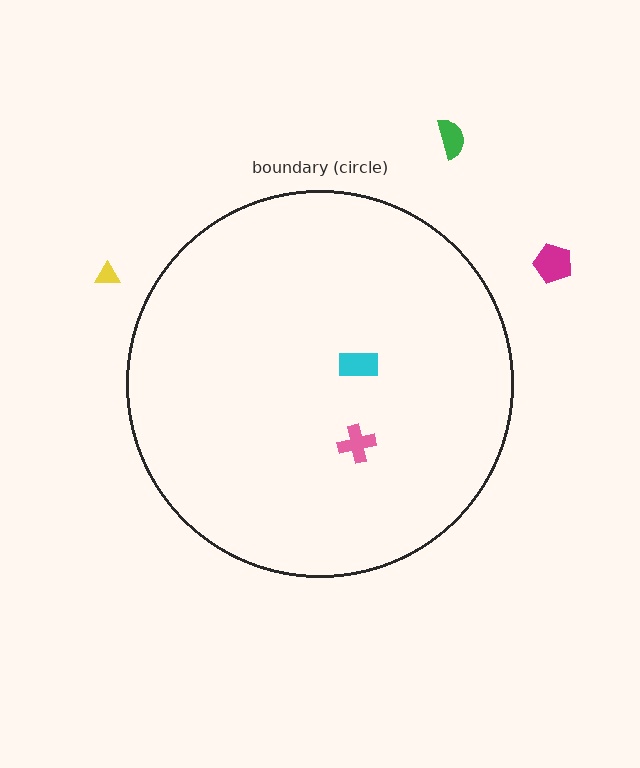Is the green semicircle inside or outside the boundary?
Outside.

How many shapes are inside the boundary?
2 inside, 3 outside.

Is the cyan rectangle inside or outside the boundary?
Inside.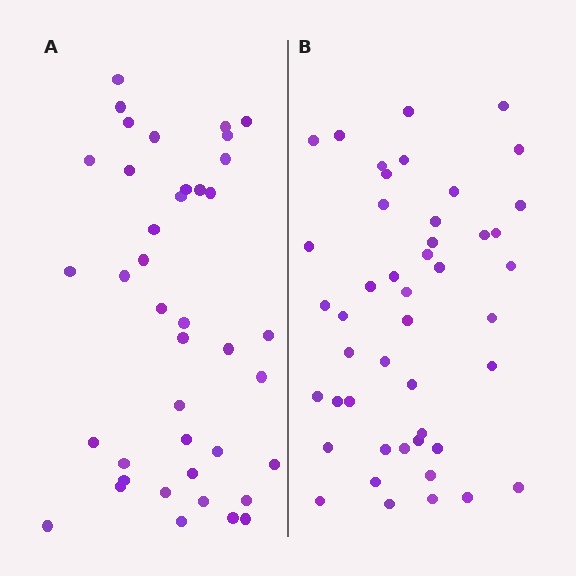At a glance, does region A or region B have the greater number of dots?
Region B (the right region) has more dots.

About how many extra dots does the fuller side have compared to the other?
Region B has about 6 more dots than region A.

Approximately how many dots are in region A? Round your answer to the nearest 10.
About 40 dots.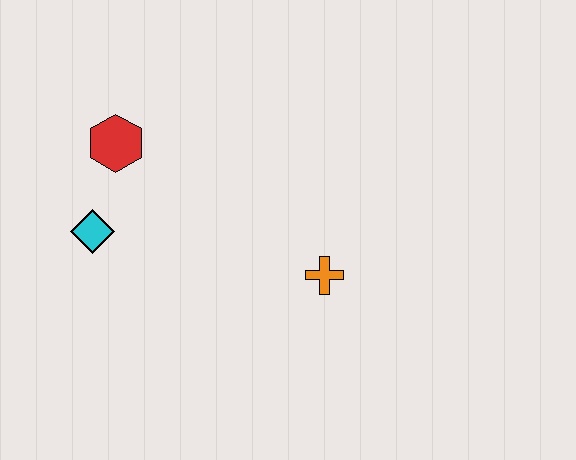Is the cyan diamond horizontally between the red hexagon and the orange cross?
No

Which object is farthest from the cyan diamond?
The orange cross is farthest from the cyan diamond.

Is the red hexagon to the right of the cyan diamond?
Yes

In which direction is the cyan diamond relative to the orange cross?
The cyan diamond is to the left of the orange cross.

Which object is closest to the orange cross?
The cyan diamond is closest to the orange cross.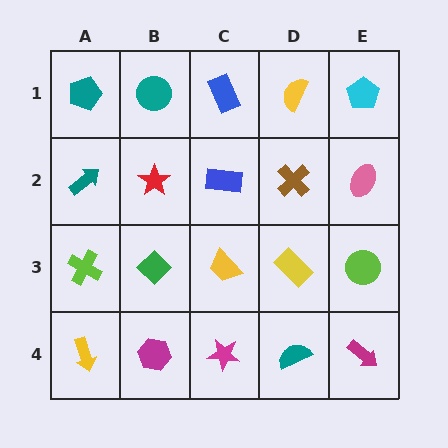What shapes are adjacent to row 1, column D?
A brown cross (row 2, column D), a blue rectangle (row 1, column C), a cyan pentagon (row 1, column E).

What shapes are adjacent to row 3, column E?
A pink ellipse (row 2, column E), a magenta arrow (row 4, column E), a yellow rectangle (row 3, column D).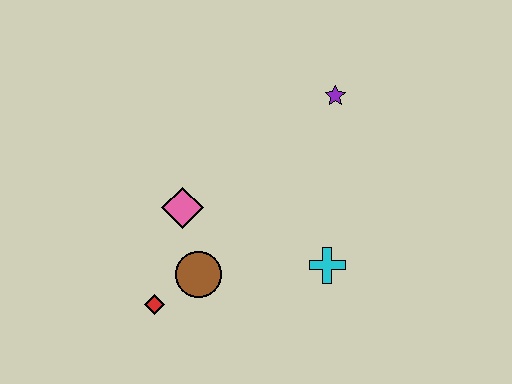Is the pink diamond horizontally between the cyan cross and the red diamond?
Yes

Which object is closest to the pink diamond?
The brown circle is closest to the pink diamond.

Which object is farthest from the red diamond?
The purple star is farthest from the red diamond.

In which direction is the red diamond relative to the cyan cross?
The red diamond is to the left of the cyan cross.